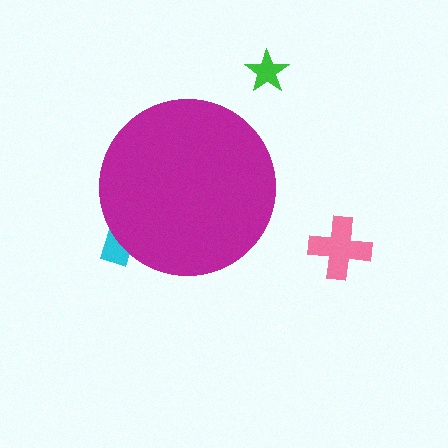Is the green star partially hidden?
No, the green star is fully visible.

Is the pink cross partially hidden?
No, the pink cross is fully visible.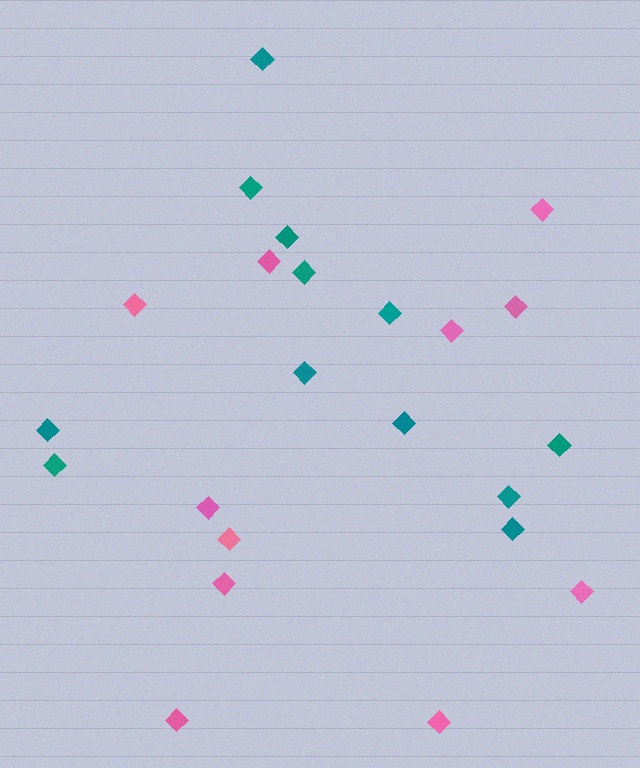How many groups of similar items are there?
There are 2 groups: one group of teal diamonds (12) and one group of pink diamonds (11).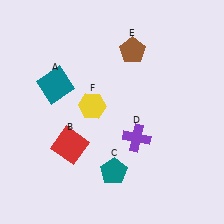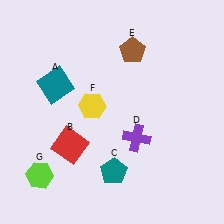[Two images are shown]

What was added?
A lime hexagon (G) was added in Image 2.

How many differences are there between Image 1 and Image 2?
There is 1 difference between the two images.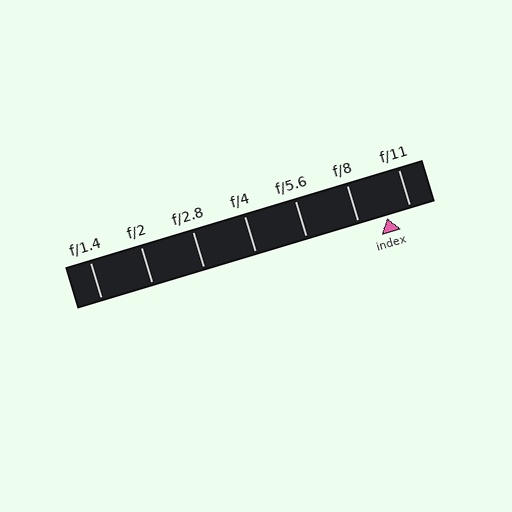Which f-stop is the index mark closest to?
The index mark is closest to f/11.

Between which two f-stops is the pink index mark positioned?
The index mark is between f/8 and f/11.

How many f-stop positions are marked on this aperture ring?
There are 7 f-stop positions marked.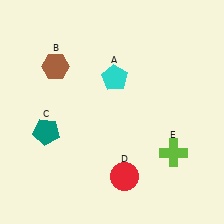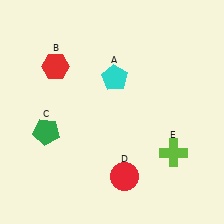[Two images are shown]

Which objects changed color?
B changed from brown to red. C changed from teal to green.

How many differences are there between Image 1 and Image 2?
There are 2 differences between the two images.